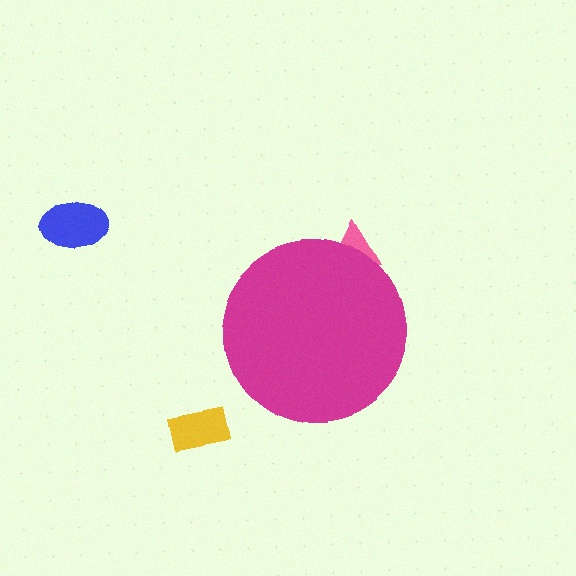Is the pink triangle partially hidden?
Yes, the pink triangle is partially hidden behind the magenta circle.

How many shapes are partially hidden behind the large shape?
1 shape is partially hidden.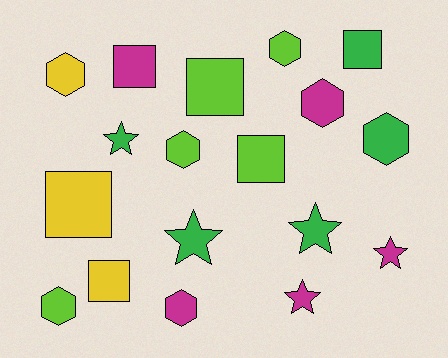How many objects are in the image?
There are 18 objects.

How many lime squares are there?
There are 2 lime squares.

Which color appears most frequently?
Lime, with 5 objects.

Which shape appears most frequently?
Hexagon, with 7 objects.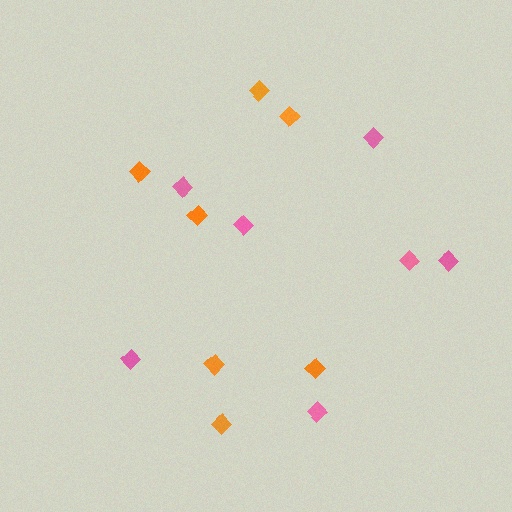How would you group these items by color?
There are 2 groups: one group of orange diamonds (7) and one group of pink diamonds (7).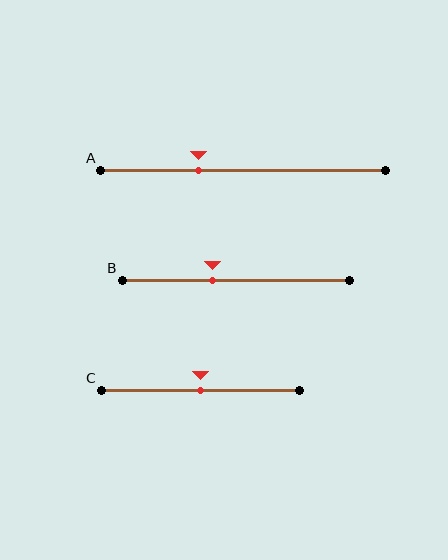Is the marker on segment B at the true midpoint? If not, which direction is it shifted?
No, the marker on segment B is shifted to the left by about 10% of the segment length.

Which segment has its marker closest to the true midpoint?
Segment C has its marker closest to the true midpoint.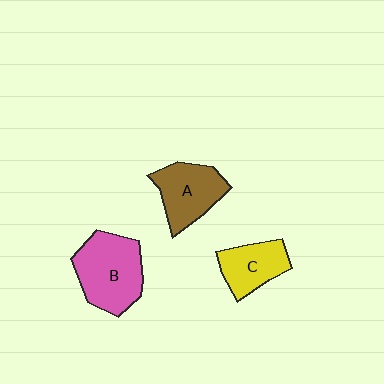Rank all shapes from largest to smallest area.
From largest to smallest: B (pink), A (brown), C (yellow).